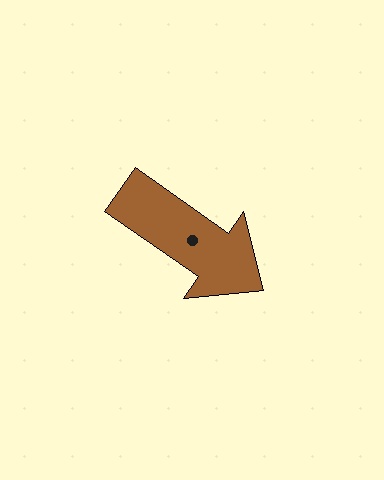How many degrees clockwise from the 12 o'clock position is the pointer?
Approximately 125 degrees.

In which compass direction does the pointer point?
Southeast.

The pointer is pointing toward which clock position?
Roughly 4 o'clock.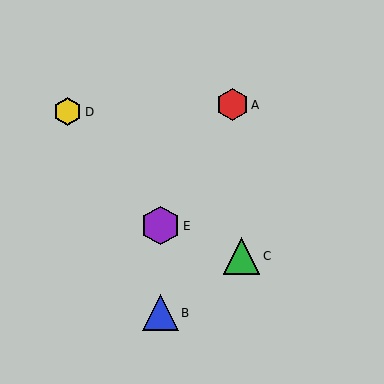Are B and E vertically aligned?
Yes, both are at x≈160.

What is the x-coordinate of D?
Object D is at x≈68.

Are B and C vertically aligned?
No, B is at x≈160 and C is at x≈241.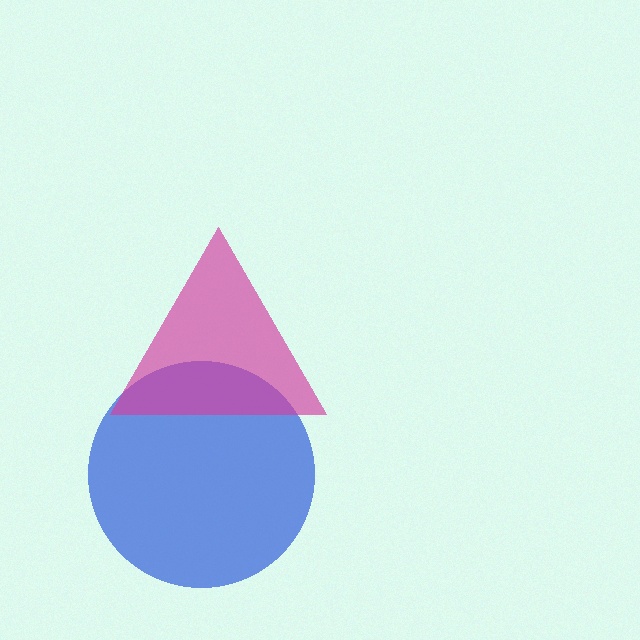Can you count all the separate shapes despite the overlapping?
Yes, there are 2 separate shapes.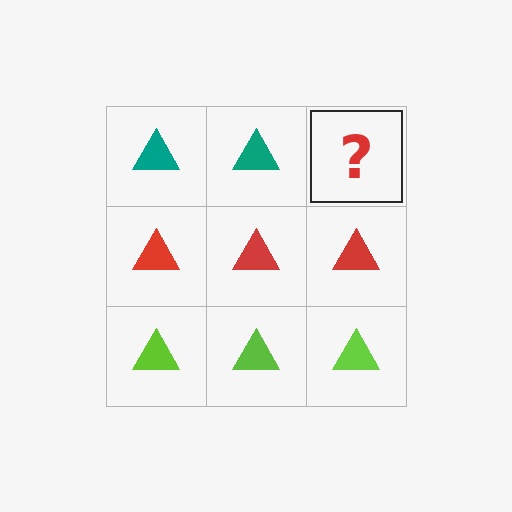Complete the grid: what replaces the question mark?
The question mark should be replaced with a teal triangle.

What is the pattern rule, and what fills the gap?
The rule is that each row has a consistent color. The gap should be filled with a teal triangle.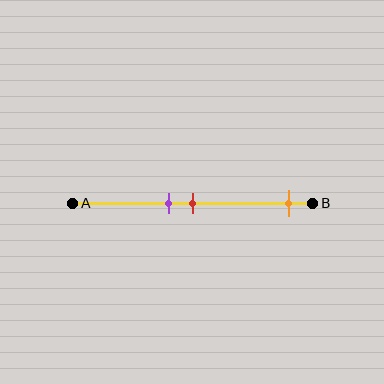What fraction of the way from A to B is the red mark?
The red mark is approximately 50% (0.5) of the way from A to B.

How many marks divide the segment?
There are 3 marks dividing the segment.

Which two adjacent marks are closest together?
The purple and red marks are the closest adjacent pair.